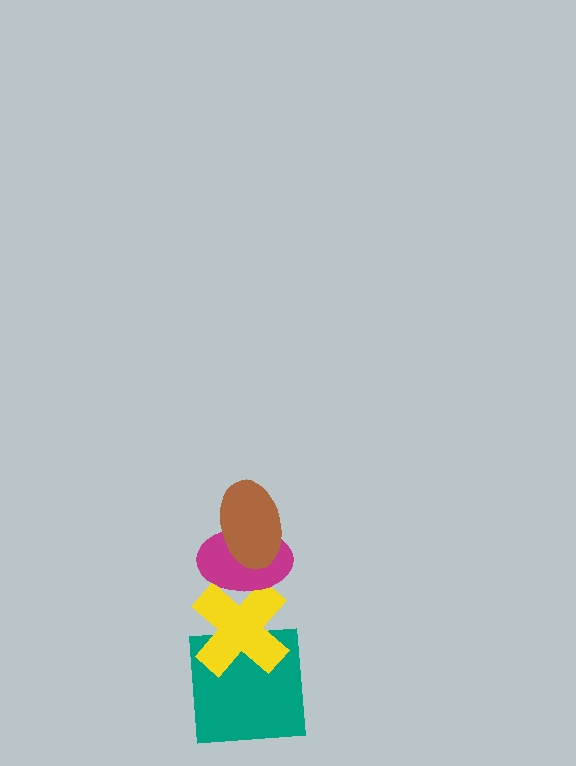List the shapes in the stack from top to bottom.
From top to bottom: the brown ellipse, the magenta ellipse, the yellow cross, the teal square.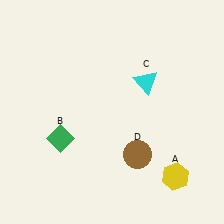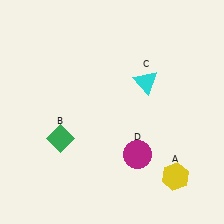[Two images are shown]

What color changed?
The circle (D) changed from brown in Image 1 to magenta in Image 2.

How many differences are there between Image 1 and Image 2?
There is 1 difference between the two images.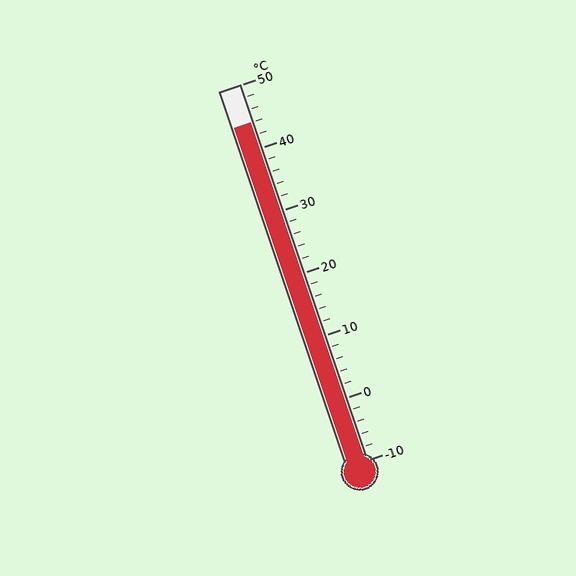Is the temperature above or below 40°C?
The temperature is above 40°C.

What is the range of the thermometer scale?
The thermometer scale ranges from -10°C to 50°C.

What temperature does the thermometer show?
The thermometer shows approximately 44°C.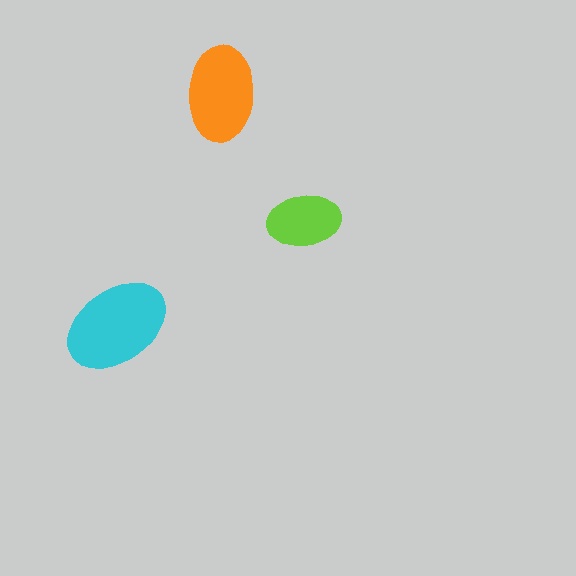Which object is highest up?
The orange ellipse is topmost.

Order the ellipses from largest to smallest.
the cyan one, the orange one, the lime one.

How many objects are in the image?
There are 3 objects in the image.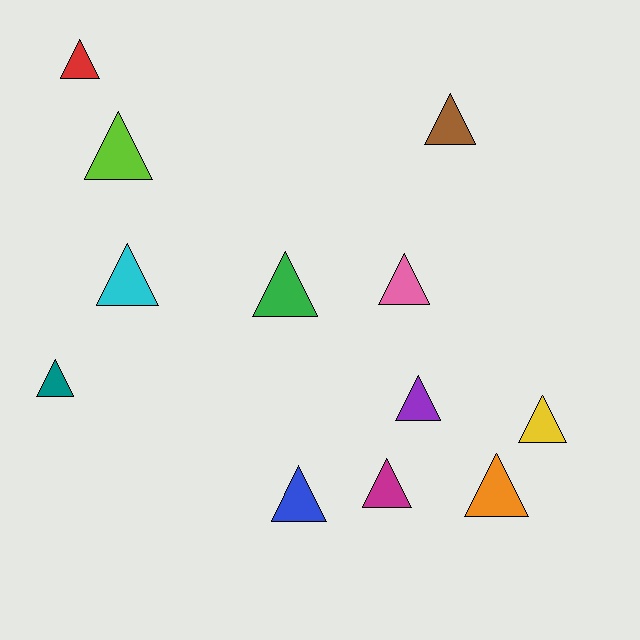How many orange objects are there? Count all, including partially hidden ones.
There is 1 orange object.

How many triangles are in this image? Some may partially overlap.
There are 12 triangles.